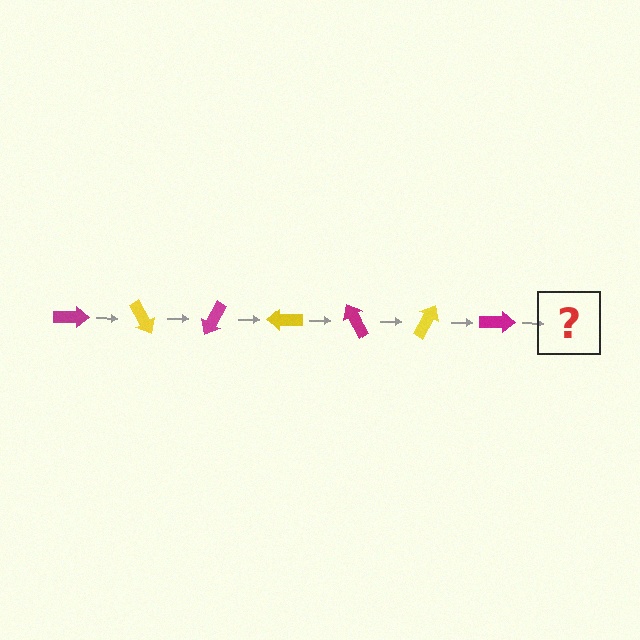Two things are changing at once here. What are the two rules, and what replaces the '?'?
The two rules are that it rotates 60 degrees each step and the color cycles through magenta and yellow. The '?' should be a yellow arrow, rotated 420 degrees from the start.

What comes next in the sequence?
The next element should be a yellow arrow, rotated 420 degrees from the start.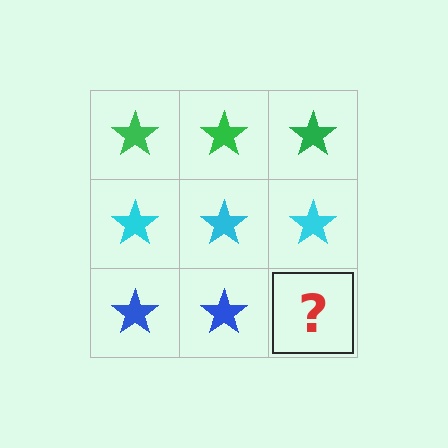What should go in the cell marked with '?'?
The missing cell should contain a blue star.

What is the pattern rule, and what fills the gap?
The rule is that each row has a consistent color. The gap should be filled with a blue star.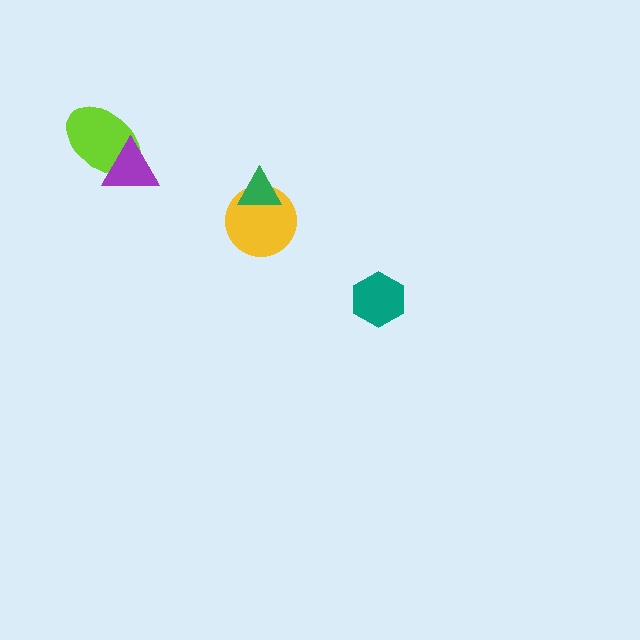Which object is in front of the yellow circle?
The green triangle is in front of the yellow circle.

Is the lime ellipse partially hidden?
Yes, it is partially covered by another shape.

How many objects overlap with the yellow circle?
1 object overlaps with the yellow circle.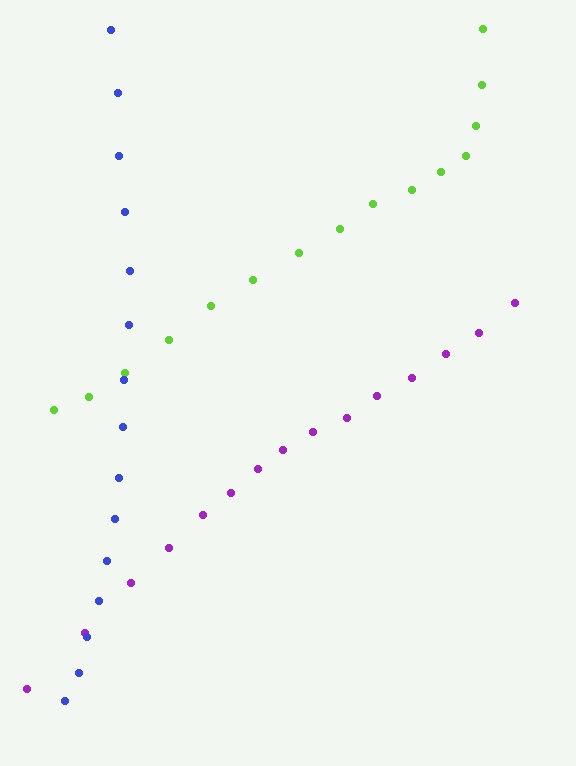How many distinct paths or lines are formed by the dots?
There are 3 distinct paths.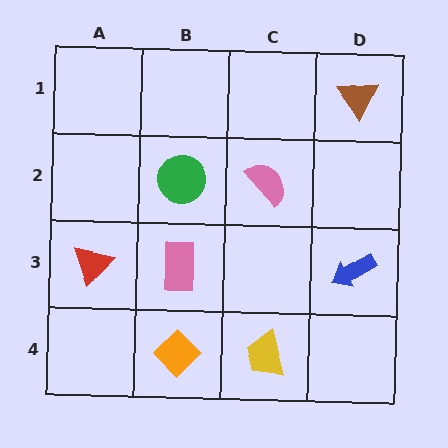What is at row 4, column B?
An orange diamond.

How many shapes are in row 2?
2 shapes.